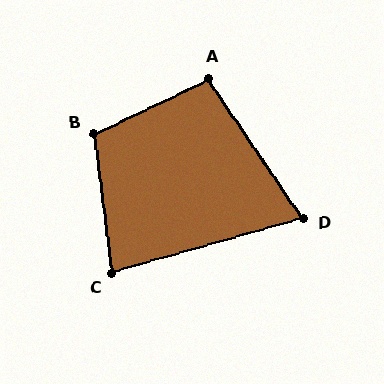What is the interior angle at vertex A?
Approximately 98 degrees (obtuse).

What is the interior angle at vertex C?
Approximately 82 degrees (acute).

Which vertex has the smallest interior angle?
D, at approximately 72 degrees.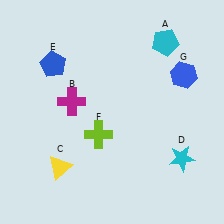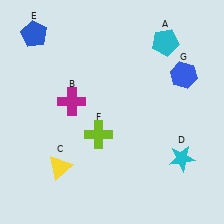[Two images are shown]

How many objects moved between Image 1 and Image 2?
1 object moved between the two images.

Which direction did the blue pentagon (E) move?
The blue pentagon (E) moved up.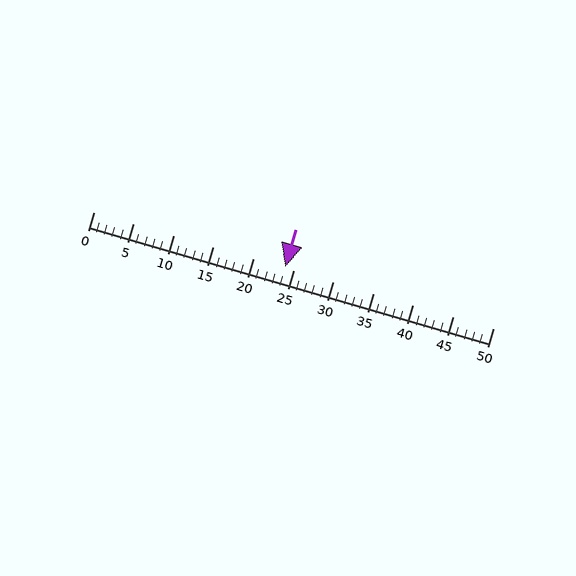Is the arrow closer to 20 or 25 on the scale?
The arrow is closer to 25.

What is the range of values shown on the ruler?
The ruler shows values from 0 to 50.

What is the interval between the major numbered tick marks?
The major tick marks are spaced 5 units apart.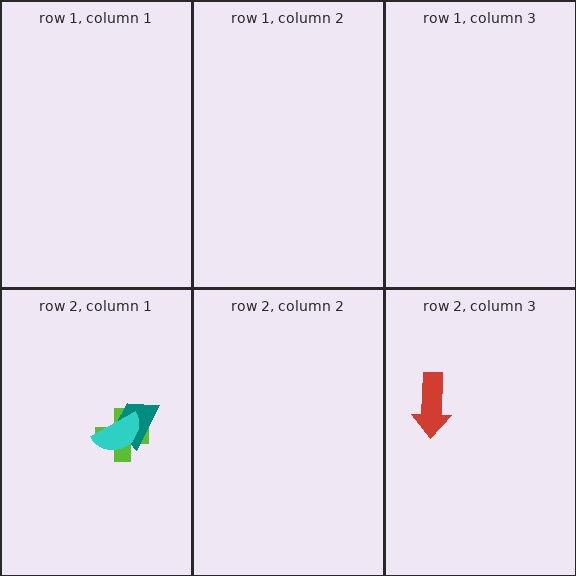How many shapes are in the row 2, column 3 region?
1.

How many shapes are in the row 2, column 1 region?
3.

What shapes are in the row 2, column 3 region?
The red arrow.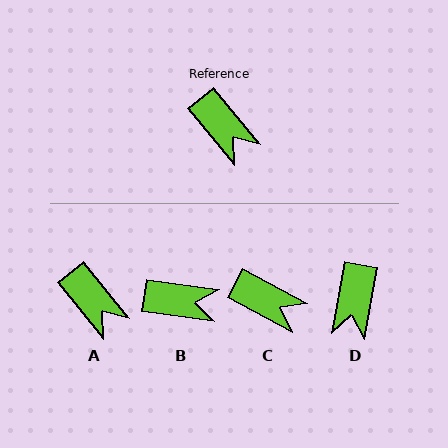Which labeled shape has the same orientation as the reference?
A.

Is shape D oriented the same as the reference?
No, it is off by about 50 degrees.